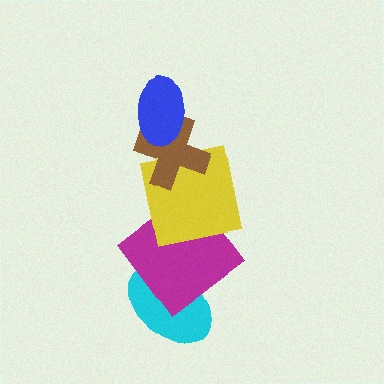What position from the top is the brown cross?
The brown cross is 2nd from the top.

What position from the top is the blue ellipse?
The blue ellipse is 1st from the top.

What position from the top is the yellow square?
The yellow square is 3rd from the top.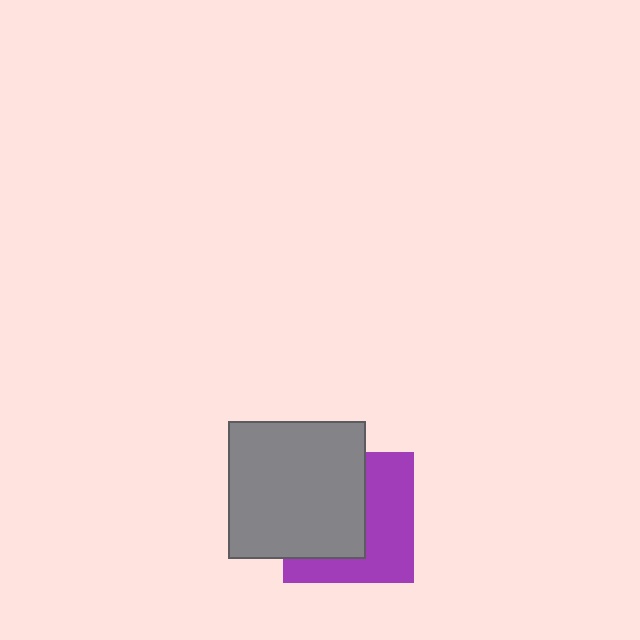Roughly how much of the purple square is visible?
About half of it is visible (roughly 48%).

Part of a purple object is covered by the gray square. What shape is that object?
It is a square.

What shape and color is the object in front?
The object in front is a gray square.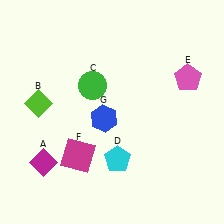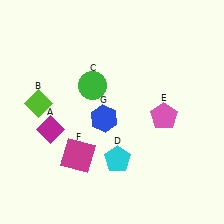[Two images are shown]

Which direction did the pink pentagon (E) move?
The pink pentagon (E) moved down.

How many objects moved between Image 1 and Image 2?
2 objects moved between the two images.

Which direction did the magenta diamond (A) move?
The magenta diamond (A) moved up.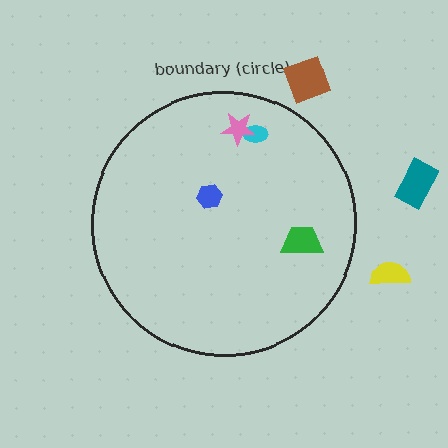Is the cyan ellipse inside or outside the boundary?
Inside.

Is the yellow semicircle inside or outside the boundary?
Outside.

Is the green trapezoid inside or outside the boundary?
Inside.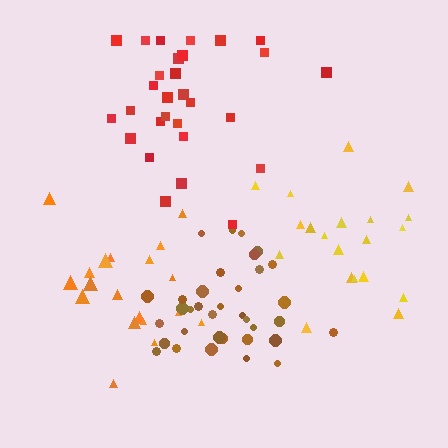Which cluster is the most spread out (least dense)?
Yellow.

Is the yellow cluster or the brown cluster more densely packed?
Brown.